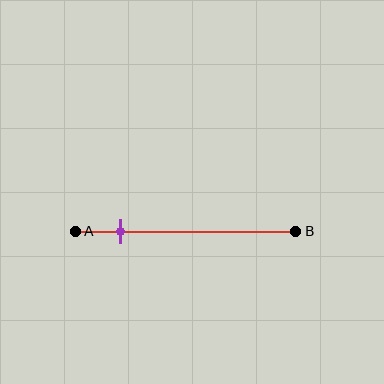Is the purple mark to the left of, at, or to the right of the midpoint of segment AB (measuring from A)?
The purple mark is to the left of the midpoint of segment AB.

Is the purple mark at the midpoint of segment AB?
No, the mark is at about 20% from A, not at the 50% midpoint.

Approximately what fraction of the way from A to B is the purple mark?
The purple mark is approximately 20% of the way from A to B.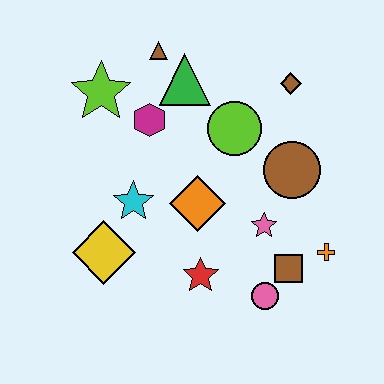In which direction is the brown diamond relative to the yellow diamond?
The brown diamond is to the right of the yellow diamond.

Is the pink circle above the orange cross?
No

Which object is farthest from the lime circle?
The yellow diamond is farthest from the lime circle.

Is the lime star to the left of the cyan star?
Yes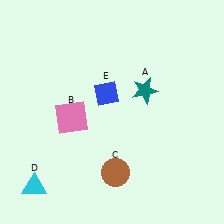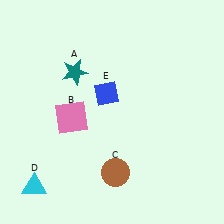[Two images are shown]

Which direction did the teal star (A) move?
The teal star (A) moved left.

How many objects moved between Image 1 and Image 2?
1 object moved between the two images.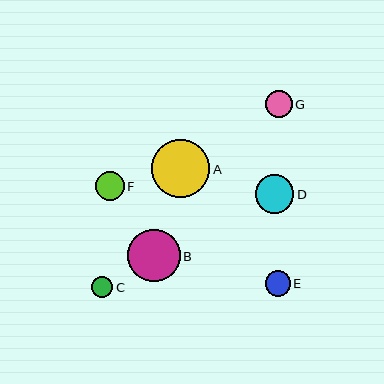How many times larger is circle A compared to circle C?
Circle A is approximately 2.7 times the size of circle C.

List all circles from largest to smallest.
From largest to smallest: A, B, D, F, G, E, C.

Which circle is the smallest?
Circle C is the smallest with a size of approximately 21 pixels.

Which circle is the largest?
Circle A is the largest with a size of approximately 58 pixels.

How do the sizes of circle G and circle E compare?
Circle G and circle E are approximately the same size.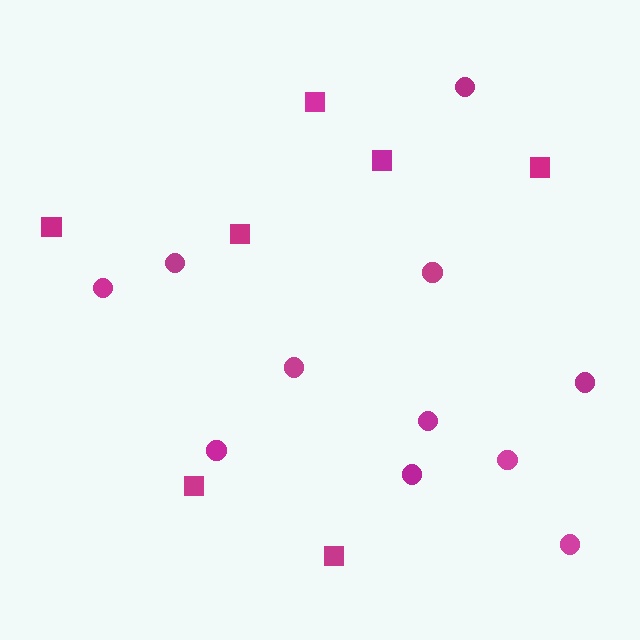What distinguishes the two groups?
There are 2 groups: one group of squares (7) and one group of circles (11).